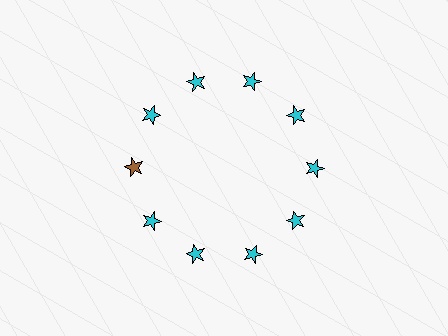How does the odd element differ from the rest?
It has a different color: brown instead of cyan.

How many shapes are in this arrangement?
There are 10 shapes arranged in a ring pattern.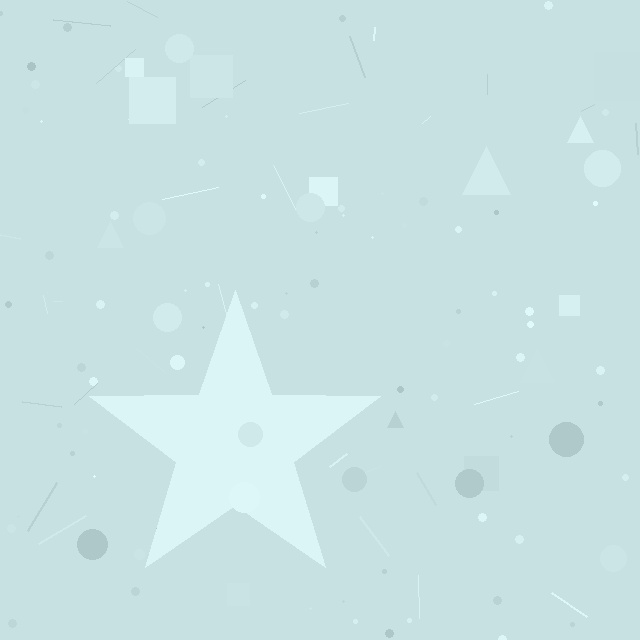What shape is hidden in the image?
A star is hidden in the image.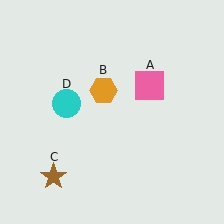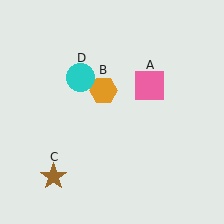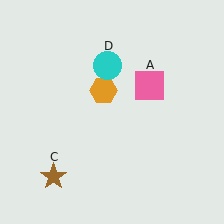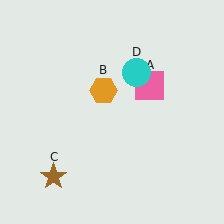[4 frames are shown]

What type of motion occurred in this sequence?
The cyan circle (object D) rotated clockwise around the center of the scene.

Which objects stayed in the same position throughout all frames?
Pink square (object A) and orange hexagon (object B) and brown star (object C) remained stationary.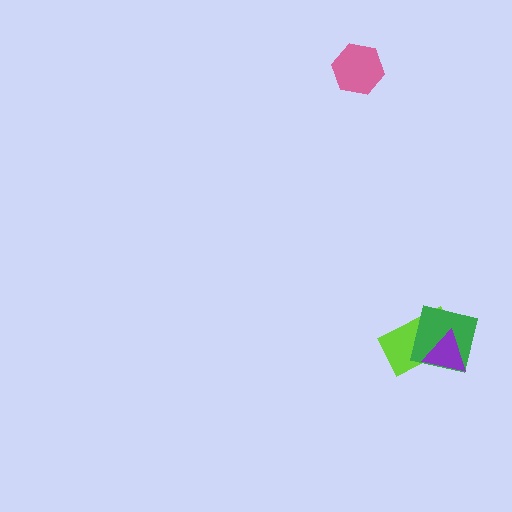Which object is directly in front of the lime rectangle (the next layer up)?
The green square is directly in front of the lime rectangle.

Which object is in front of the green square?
The purple triangle is in front of the green square.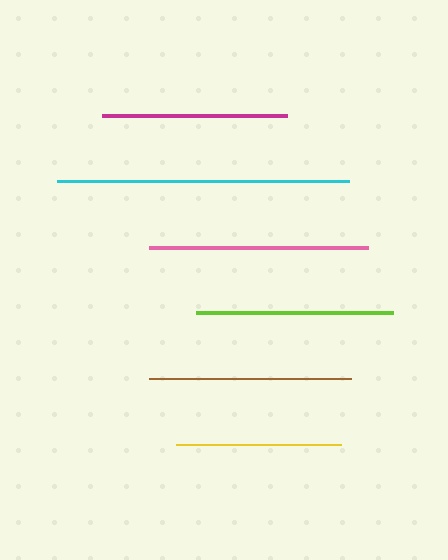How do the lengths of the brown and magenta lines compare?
The brown and magenta lines are approximately the same length.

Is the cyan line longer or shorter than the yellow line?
The cyan line is longer than the yellow line.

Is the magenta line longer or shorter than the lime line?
The lime line is longer than the magenta line.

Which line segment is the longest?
The cyan line is the longest at approximately 292 pixels.